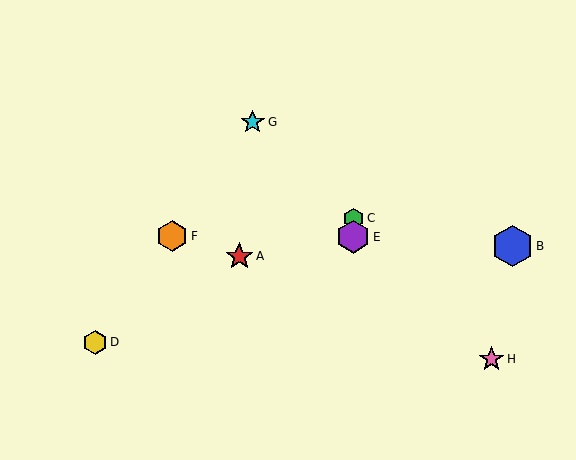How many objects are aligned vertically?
2 objects (C, E) are aligned vertically.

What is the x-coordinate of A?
Object A is at x≈239.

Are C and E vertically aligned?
Yes, both are at x≈353.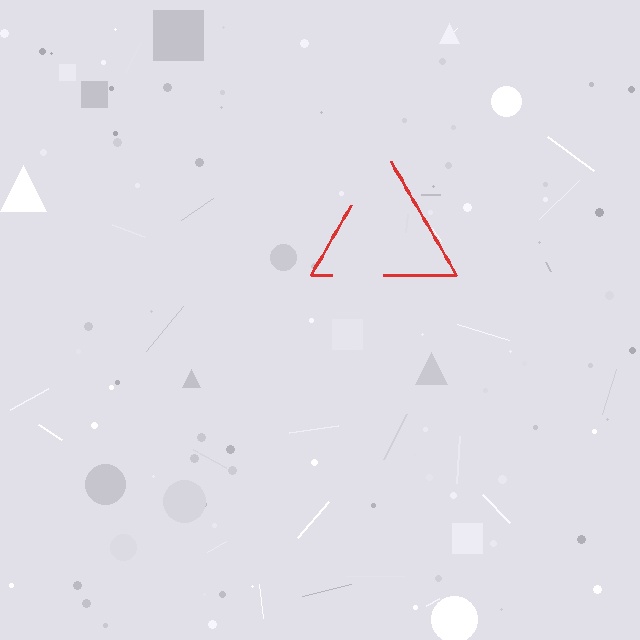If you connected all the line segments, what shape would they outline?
They would outline a triangle.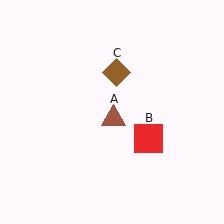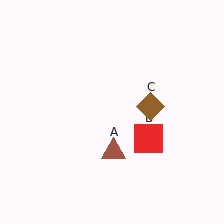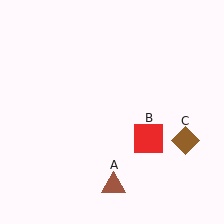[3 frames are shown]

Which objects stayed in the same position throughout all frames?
Red square (object B) remained stationary.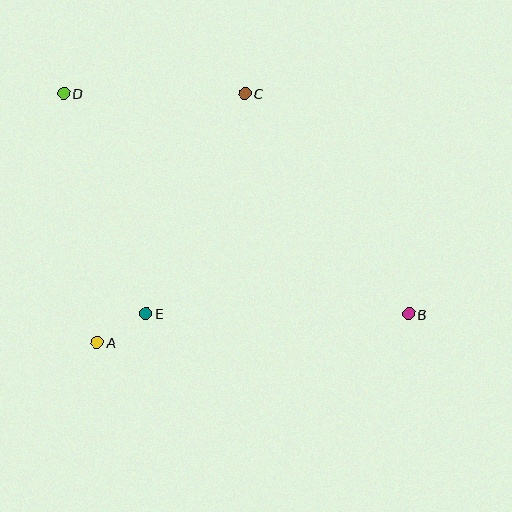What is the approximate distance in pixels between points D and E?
The distance between D and E is approximately 235 pixels.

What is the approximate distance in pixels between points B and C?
The distance between B and C is approximately 275 pixels.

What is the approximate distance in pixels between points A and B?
The distance between A and B is approximately 313 pixels.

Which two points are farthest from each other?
Points B and D are farthest from each other.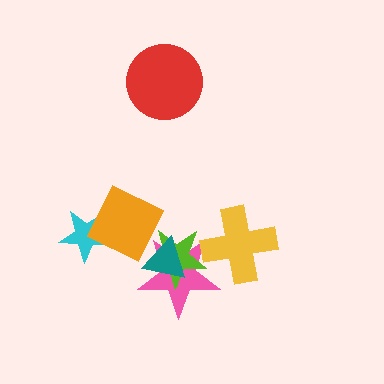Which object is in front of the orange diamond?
The teal triangle is in front of the orange diamond.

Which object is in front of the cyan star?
The orange diamond is in front of the cyan star.